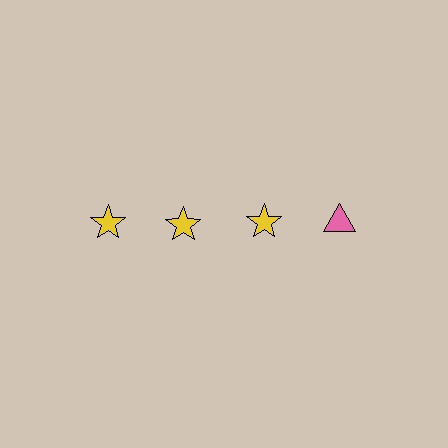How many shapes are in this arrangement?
There are 4 shapes arranged in a grid pattern.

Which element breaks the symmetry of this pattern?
The pink triangle in the top row, second from right column breaks the symmetry. All other shapes are yellow stars.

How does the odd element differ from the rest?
It differs in both color (pink instead of yellow) and shape (triangle instead of star).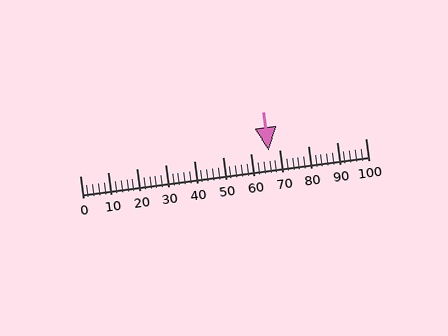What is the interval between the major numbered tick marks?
The major tick marks are spaced 10 units apart.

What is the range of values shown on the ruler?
The ruler shows values from 0 to 100.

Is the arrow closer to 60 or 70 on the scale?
The arrow is closer to 70.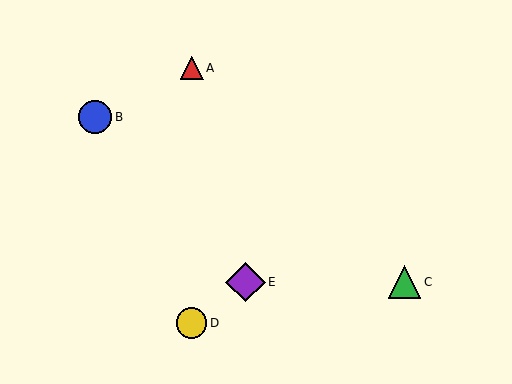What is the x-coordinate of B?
Object B is at x≈95.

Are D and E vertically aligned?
No, D is at x≈192 and E is at x≈246.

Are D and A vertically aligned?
Yes, both are at x≈192.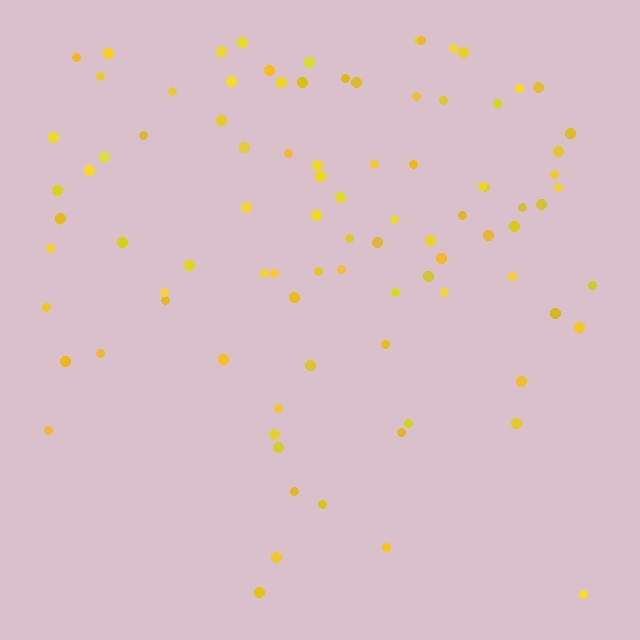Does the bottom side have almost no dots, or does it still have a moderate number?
Still a moderate number, just noticeably fewer than the top.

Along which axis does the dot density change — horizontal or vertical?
Vertical.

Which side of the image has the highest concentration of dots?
The top.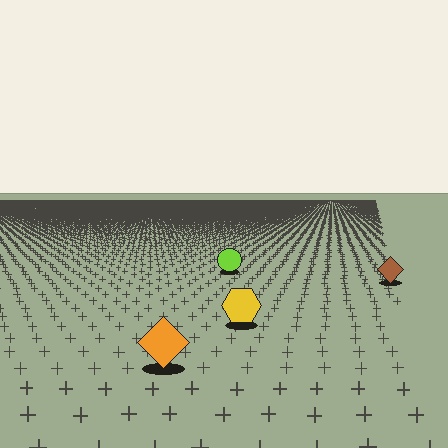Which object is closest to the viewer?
The orange diamond is closest. The texture marks near it are larger and more spread out.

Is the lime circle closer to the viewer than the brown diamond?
No. The brown diamond is closer — you can tell from the texture gradient: the ground texture is coarser near it.